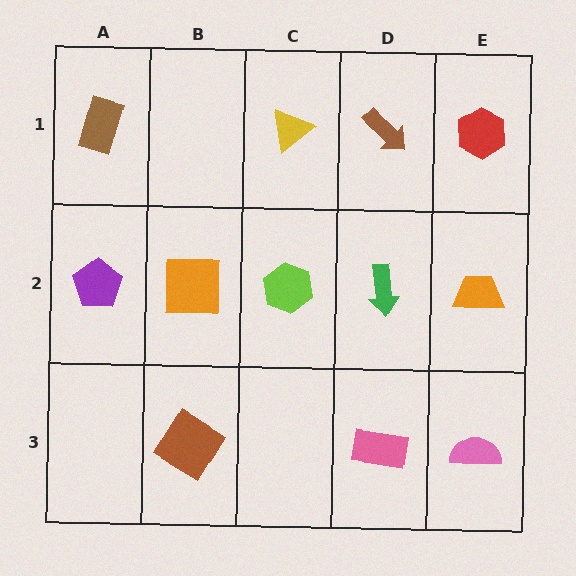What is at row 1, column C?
A yellow triangle.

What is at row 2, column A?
A purple pentagon.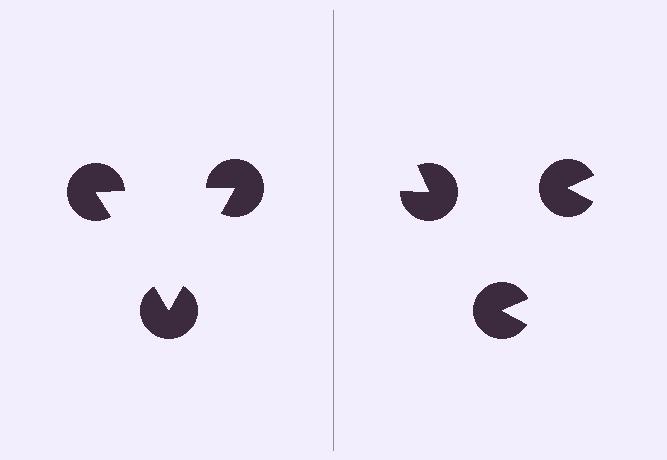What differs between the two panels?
The pac-man discs are positioned identically on both sides; only the wedge orientations differ. On the left they align to a triangle; on the right they are misaligned.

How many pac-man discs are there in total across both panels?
6 — 3 on each side.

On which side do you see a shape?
An illusory triangle appears on the left side. On the right side the wedge cuts are rotated, so no coherent shape forms.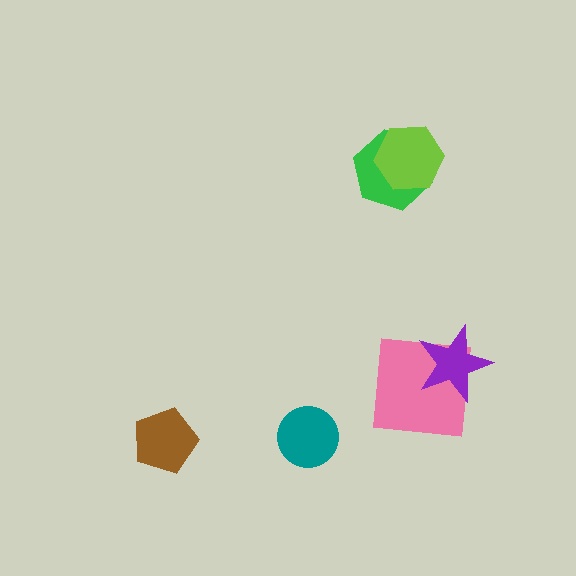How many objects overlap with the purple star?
1 object overlaps with the purple star.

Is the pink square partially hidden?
Yes, it is partially covered by another shape.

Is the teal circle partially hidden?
No, no other shape covers it.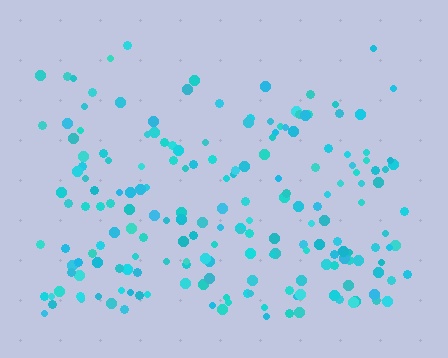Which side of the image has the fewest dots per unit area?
The top.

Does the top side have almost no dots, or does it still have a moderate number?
Still a moderate number, just noticeably fewer than the bottom.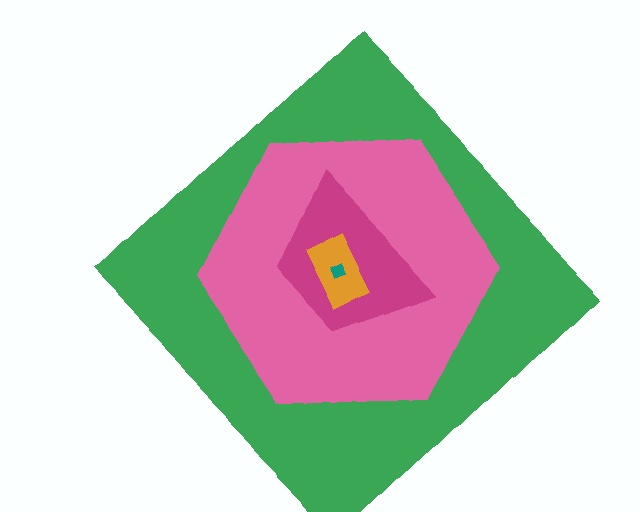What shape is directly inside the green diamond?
The pink hexagon.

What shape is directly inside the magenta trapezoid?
The orange rectangle.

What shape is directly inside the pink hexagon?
The magenta trapezoid.